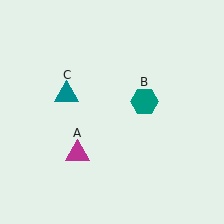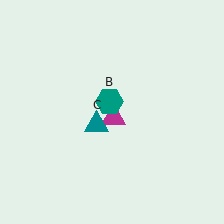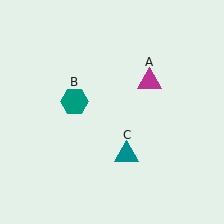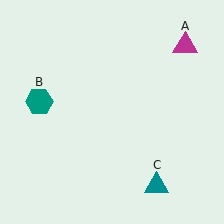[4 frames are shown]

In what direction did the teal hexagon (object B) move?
The teal hexagon (object B) moved left.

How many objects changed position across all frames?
3 objects changed position: magenta triangle (object A), teal hexagon (object B), teal triangle (object C).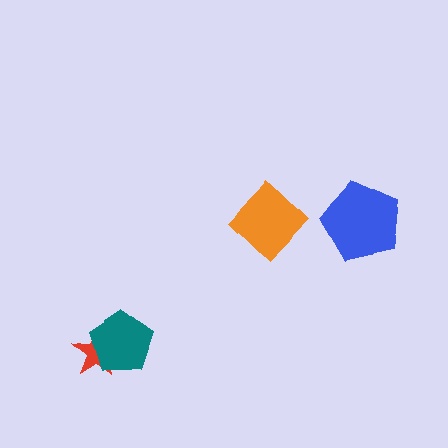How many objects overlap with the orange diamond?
0 objects overlap with the orange diamond.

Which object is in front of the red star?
The teal pentagon is in front of the red star.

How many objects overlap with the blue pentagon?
0 objects overlap with the blue pentagon.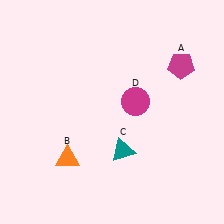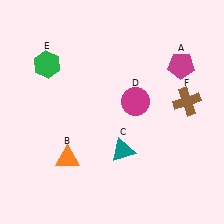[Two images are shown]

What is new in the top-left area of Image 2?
A green hexagon (E) was added in the top-left area of Image 2.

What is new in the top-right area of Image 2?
A brown cross (F) was added in the top-right area of Image 2.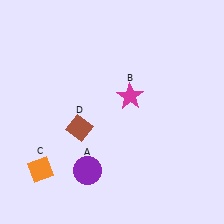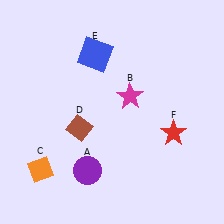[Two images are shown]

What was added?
A blue square (E), a red star (F) were added in Image 2.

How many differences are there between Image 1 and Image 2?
There are 2 differences between the two images.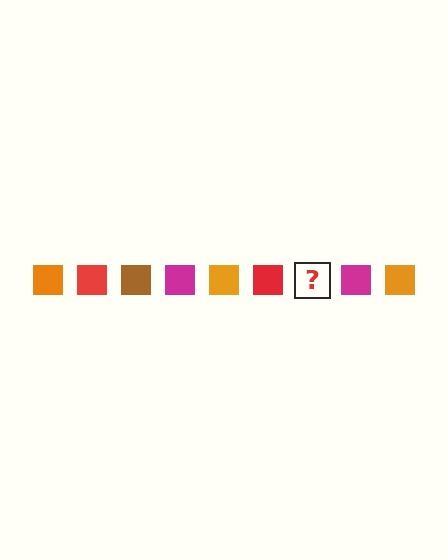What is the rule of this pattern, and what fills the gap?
The rule is that the pattern cycles through orange, red, brown, magenta squares. The gap should be filled with a brown square.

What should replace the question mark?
The question mark should be replaced with a brown square.